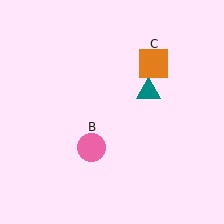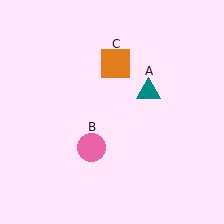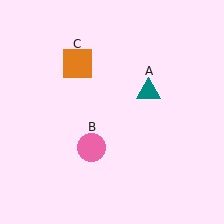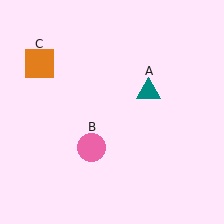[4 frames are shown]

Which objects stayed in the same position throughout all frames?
Teal triangle (object A) and pink circle (object B) remained stationary.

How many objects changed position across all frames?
1 object changed position: orange square (object C).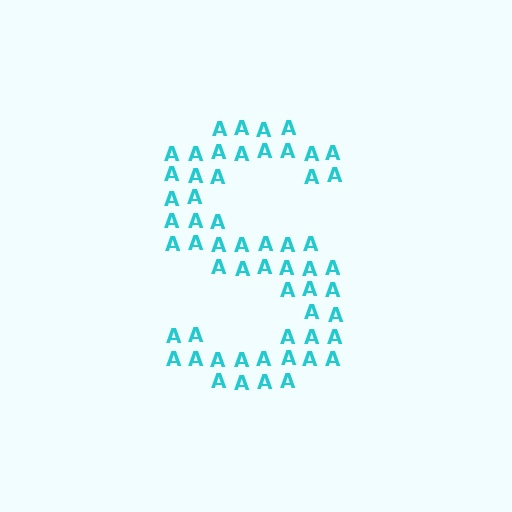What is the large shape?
The large shape is the letter S.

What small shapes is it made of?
It is made of small letter A's.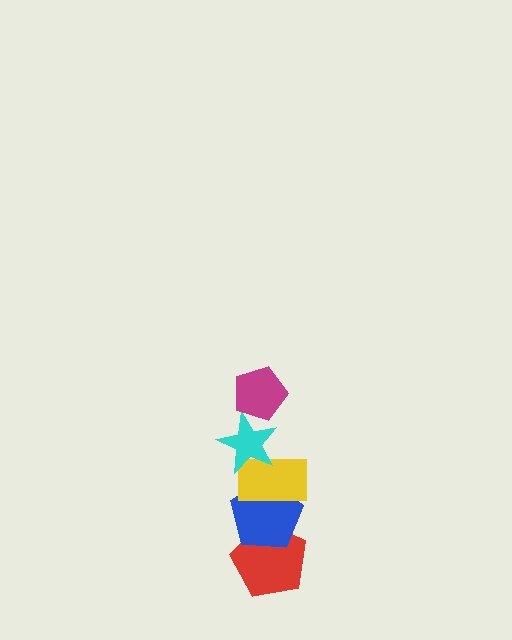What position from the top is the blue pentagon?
The blue pentagon is 4th from the top.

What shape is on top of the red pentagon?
The blue pentagon is on top of the red pentagon.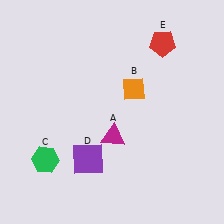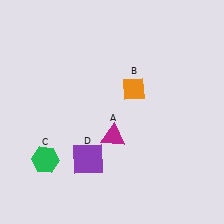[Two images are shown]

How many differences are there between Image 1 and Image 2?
There is 1 difference between the two images.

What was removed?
The red pentagon (E) was removed in Image 2.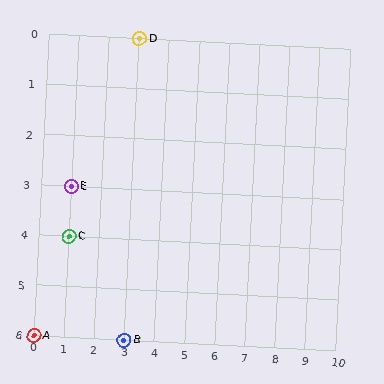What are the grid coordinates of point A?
Point A is at grid coordinates (0, 6).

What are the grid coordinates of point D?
Point D is at grid coordinates (3, 0).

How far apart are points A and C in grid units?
Points A and C are 1 column and 2 rows apart (about 2.2 grid units diagonally).